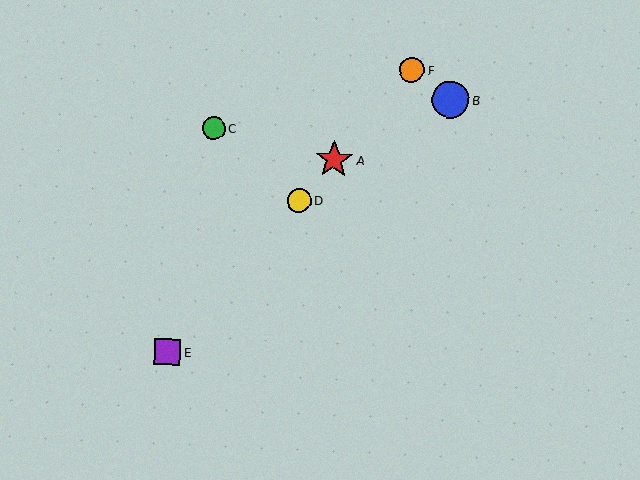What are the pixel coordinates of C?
Object C is at (214, 128).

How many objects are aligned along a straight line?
4 objects (A, D, E, F) are aligned along a straight line.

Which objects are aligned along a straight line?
Objects A, D, E, F are aligned along a straight line.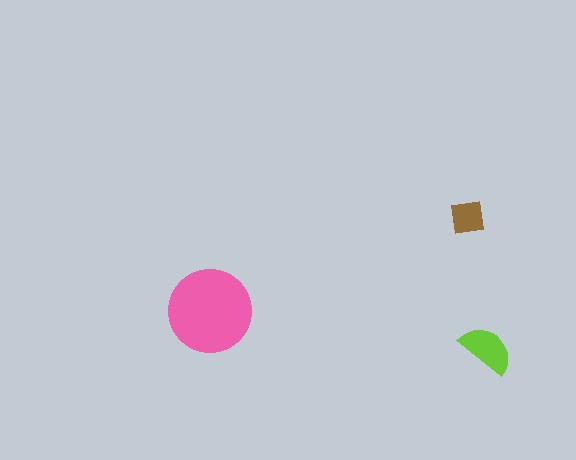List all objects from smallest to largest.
The brown square, the lime semicircle, the pink circle.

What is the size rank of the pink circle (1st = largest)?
1st.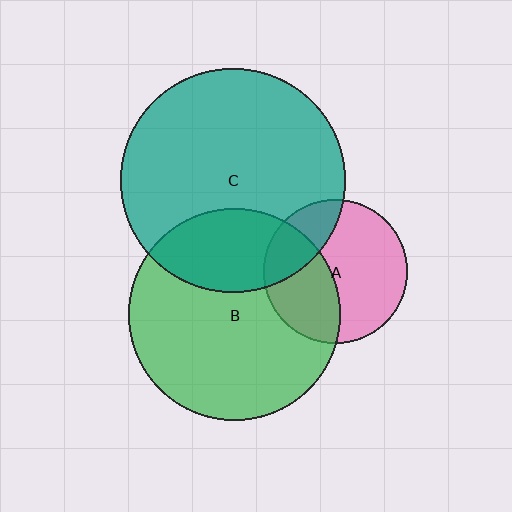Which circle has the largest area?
Circle C (teal).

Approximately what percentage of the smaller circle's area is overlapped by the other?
Approximately 40%.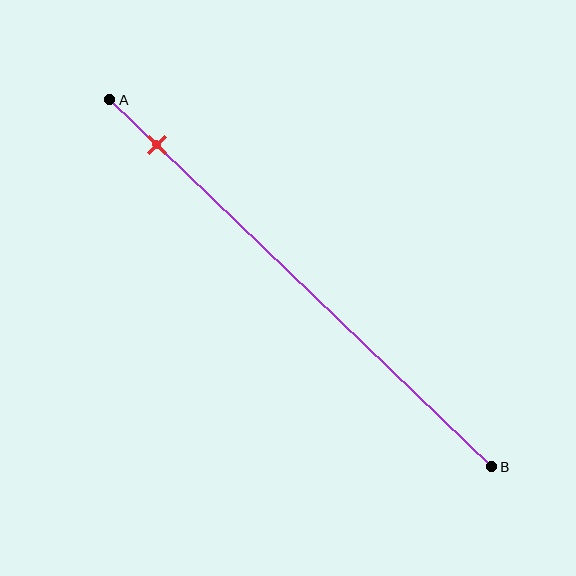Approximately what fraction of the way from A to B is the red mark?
The red mark is approximately 10% of the way from A to B.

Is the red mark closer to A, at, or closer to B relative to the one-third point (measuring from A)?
The red mark is closer to point A than the one-third point of segment AB.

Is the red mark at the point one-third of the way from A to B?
No, the mark is at about 10% from A, not at the 33% one-third point.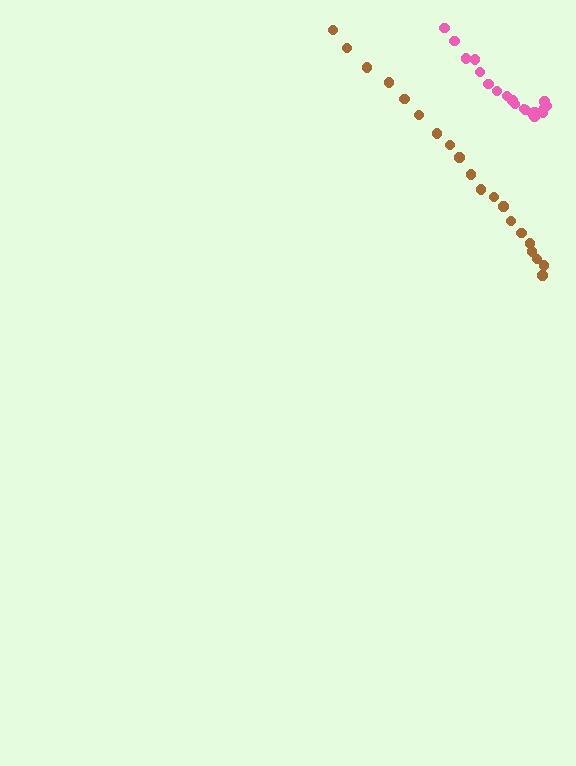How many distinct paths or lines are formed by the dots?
There are 2 distinct paths.